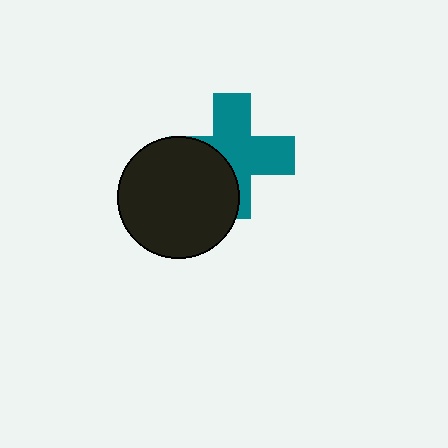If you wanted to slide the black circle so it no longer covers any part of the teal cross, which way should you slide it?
Slide it toward the lower-left — that is the most direct way to separate the two shapes.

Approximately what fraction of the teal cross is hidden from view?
Roughly 37% of the teal cross is hidden behind the black circle.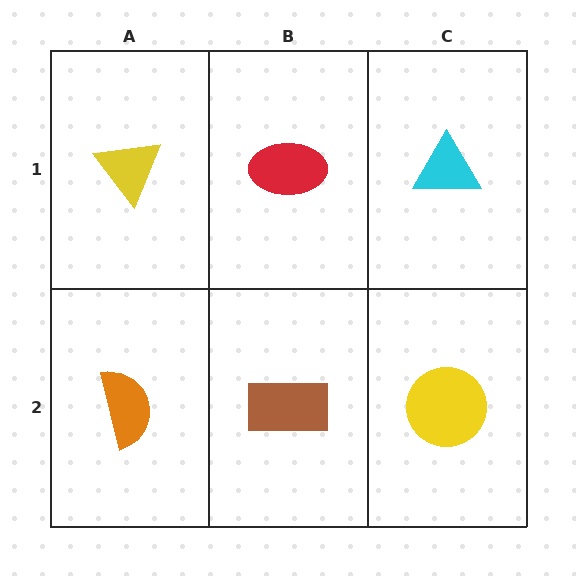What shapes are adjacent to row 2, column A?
A yellow triangle (row 1, column A), a brown rectangle (row 2, column B).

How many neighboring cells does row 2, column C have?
2.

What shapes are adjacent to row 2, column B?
A red ellipse (row 1, column B), an orange semicircle (row 2, column A), a yellow circle (row 2, column C).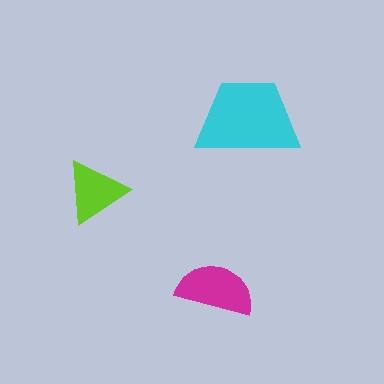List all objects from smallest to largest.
The lime triangle, the magenta semicircle, the cyan trapezoid.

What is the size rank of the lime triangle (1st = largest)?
3rd.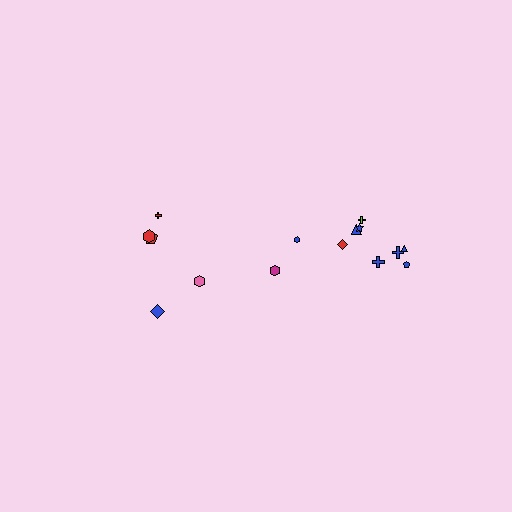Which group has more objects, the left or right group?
The right group.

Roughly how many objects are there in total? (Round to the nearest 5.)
Roughly 15 objects in total.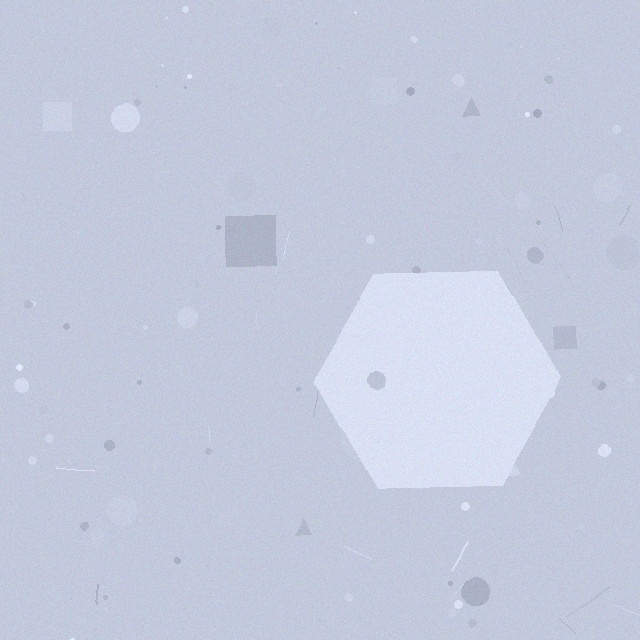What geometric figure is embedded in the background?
A hexagon is embedded in the background.